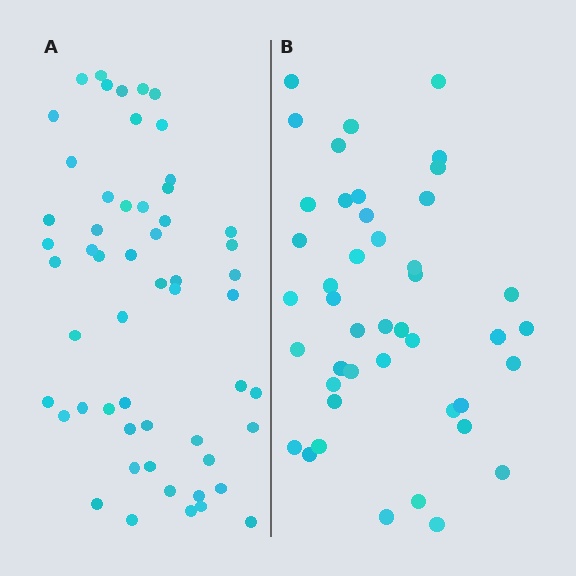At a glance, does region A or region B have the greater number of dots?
Region A (the left region) has more dots.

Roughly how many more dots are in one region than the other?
Region A has roughly 12 or so more dots than region B.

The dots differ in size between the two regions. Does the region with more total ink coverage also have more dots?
No. Region B has more total ink coverage because its dots are larger, but region A actually contains more individual dots. Total area can be misleading — the number of items is what matters here.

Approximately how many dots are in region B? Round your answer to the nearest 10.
About 40 dots. (The exact count is 44, which rounds to 40.)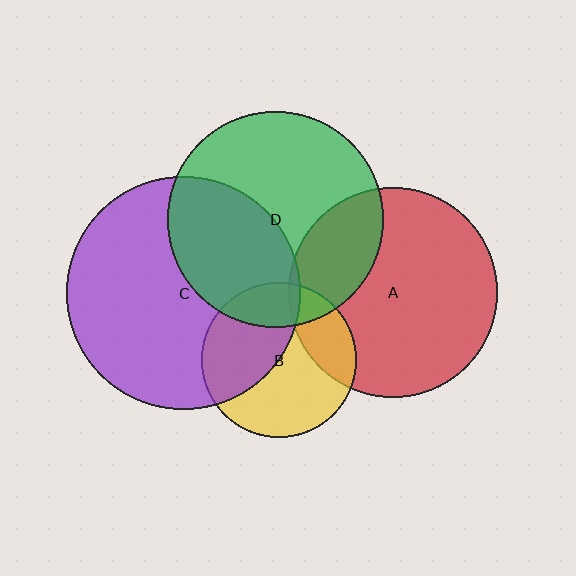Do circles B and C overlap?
Yes.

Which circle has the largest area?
Circle C (purple).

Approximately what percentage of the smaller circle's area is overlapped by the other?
Approximately 45%.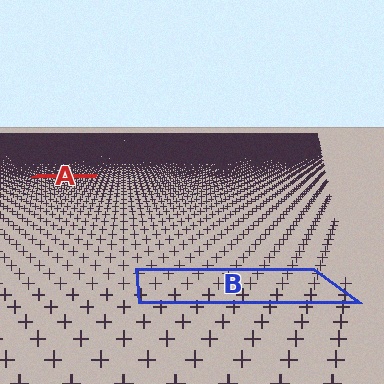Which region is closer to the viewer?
Region B is closer. The texture elements there are larger and more spread out.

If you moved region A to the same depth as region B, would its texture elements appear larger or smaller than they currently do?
They would appear larger. At a closer depth, the same texture elements are projected at a bigger on-screen size.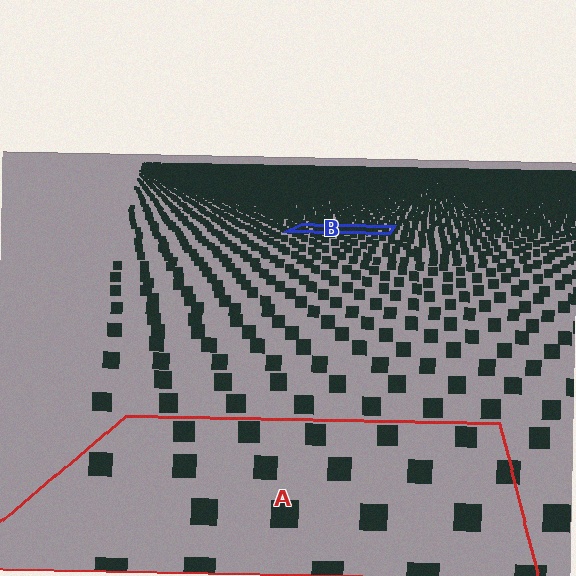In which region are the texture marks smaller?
The texture marks are smaller in region B, because it is farther away.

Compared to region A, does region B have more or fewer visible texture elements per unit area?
Region B has more texture elements per unit area — they are packed more densely because it is farther away.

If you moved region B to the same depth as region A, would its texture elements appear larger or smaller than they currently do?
They would appear larger. At a closer depth, the same texture elements are projected at a bigger on-screen size.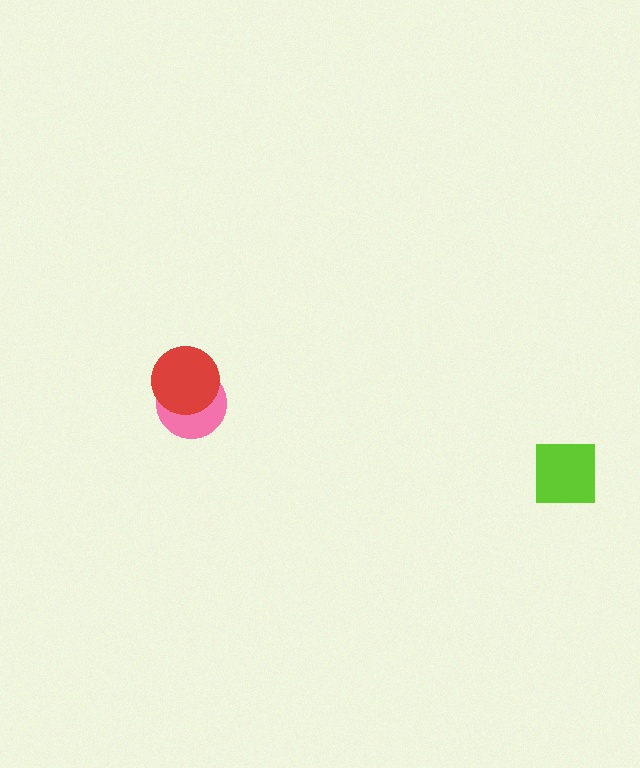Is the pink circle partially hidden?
Yes, it is partially covered by another shape.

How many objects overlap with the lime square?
0 objects overlap with the lime square.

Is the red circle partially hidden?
No, no other shape covers it.